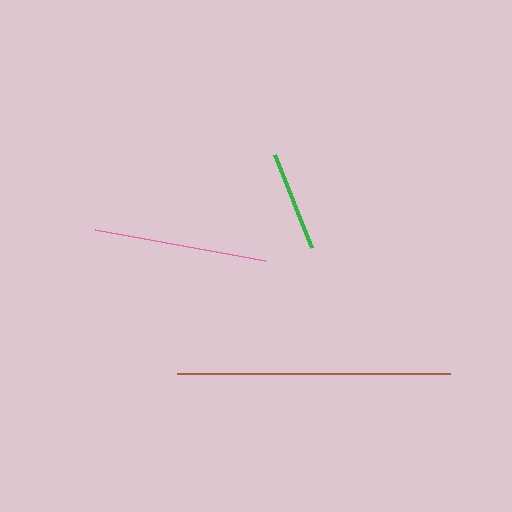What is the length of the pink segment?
The pink segment is approximately 173 pixels long.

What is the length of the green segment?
The green segment is approximately 100 pixels long.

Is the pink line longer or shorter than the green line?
The pink line is longer than the green line.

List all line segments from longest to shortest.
From longest to shortest: brown, pink, green.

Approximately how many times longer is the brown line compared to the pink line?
The brown line is approximately 1.6 times the length of the pink line.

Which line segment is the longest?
The brown line is the longest at approximately 272 pixels.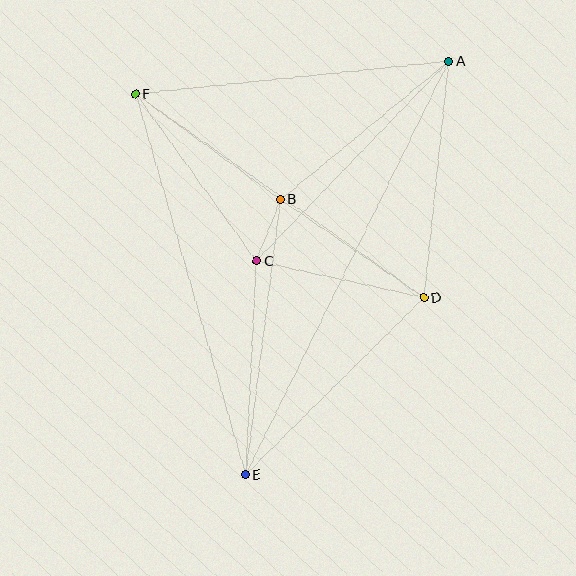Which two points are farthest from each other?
Points A and E are farthest from each other.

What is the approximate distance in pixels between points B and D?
The distance between B and D is approximately 174 pixels.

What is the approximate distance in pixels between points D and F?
The distance between D and F is approximately 353 pixels.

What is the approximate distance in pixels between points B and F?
The distance between B and F is approximately 179 pixels.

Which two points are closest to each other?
Points B and C are closest to each other.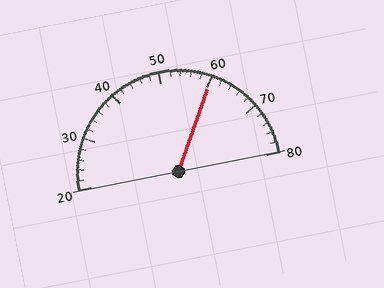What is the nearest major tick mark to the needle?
The nearest major tick mark is 60.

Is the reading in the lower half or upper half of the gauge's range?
The reading is in the upper half of the range (20 to 80).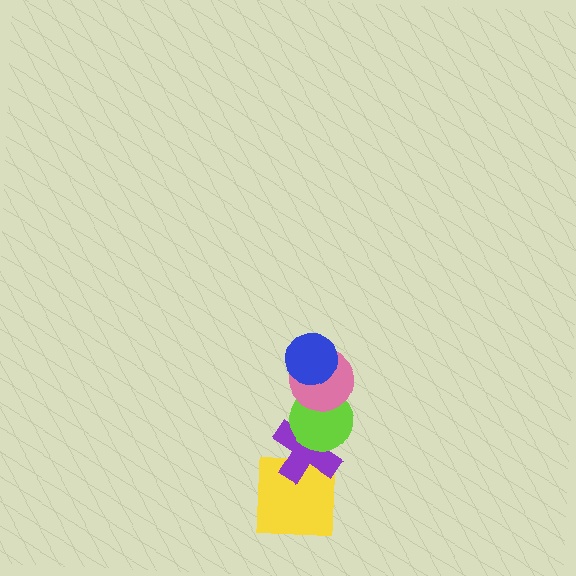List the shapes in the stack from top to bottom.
From top to bottom: the blue circle, the pink circle, the lime circle, the purple cross, the yellow square.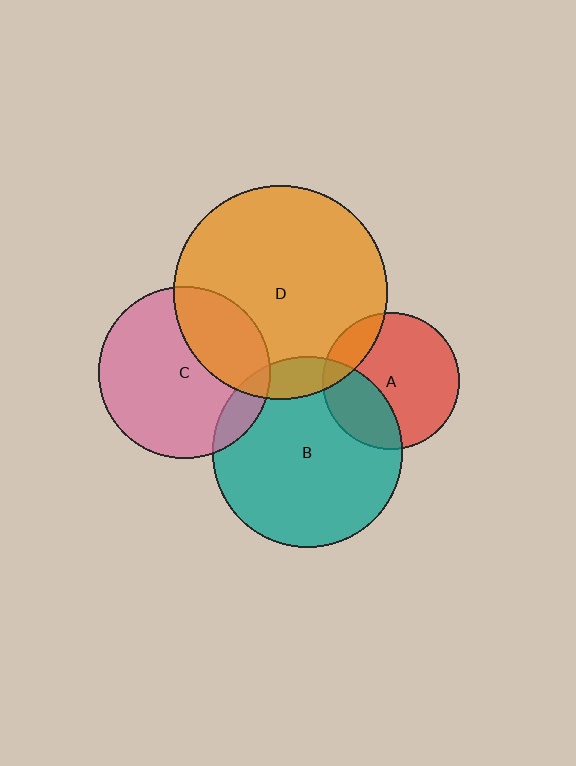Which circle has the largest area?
Circle D (orange).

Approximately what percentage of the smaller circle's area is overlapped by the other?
Approximately 15%.